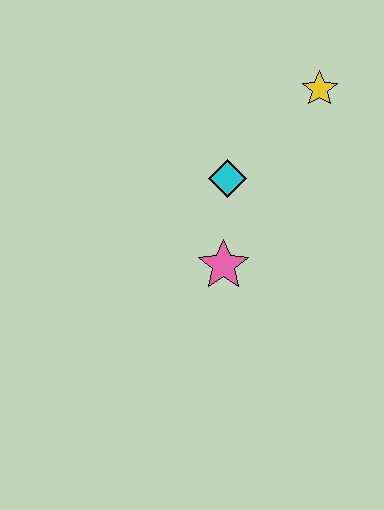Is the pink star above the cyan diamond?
No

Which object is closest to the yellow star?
The cyan diamond is closest to the yellow star.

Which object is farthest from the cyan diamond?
The yellow star is farthest from the cyan diamond.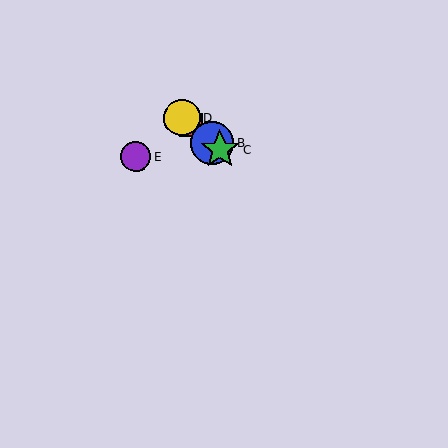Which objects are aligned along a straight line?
Objects A, B, C, D are aligned along a straight line.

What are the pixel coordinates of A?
Object A is at (191, 125).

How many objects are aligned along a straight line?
4 objects (A, B, C, D) are aligned along a straight line.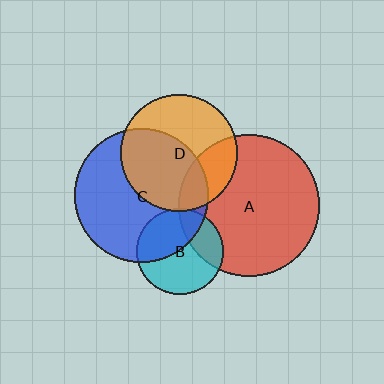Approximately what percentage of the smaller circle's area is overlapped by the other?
Approximately 50%.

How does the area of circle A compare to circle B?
Approximately 2.7 times.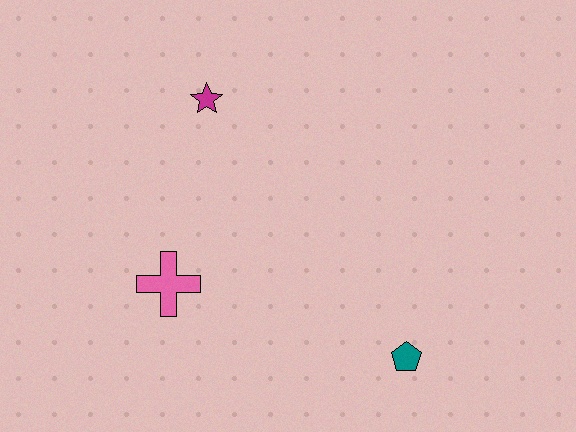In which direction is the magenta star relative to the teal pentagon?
The magenta star is above the teal pentagon.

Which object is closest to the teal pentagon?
The pink cross is closest to the teal pentagon.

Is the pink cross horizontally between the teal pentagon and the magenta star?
No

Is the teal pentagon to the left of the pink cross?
No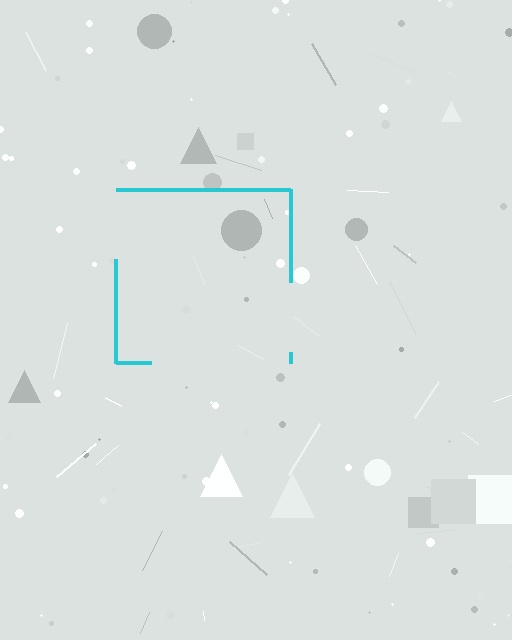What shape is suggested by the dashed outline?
The dashed outline suggests a square.